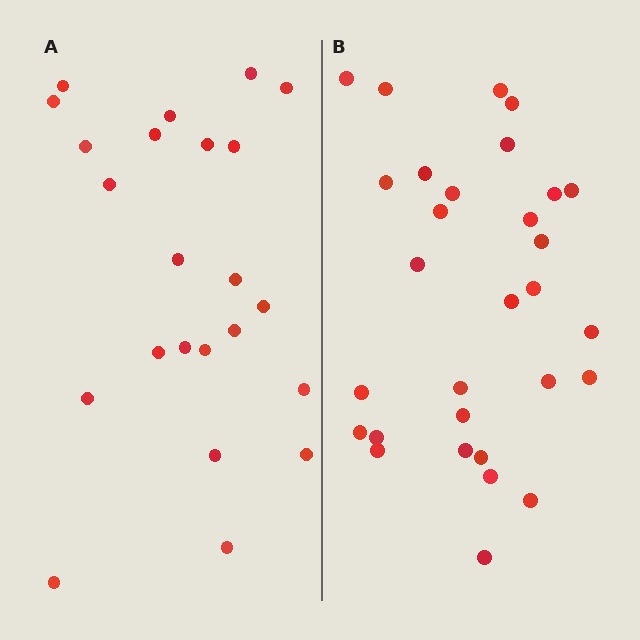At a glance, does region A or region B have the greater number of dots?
Region B (the right region) has more dots.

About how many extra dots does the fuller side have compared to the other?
Region B has roughly 8 or so more dots than region A.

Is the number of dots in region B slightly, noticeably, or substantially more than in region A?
Region B has noticeably more, but not dramatically so. The ratio is roughly 1.3 to 1.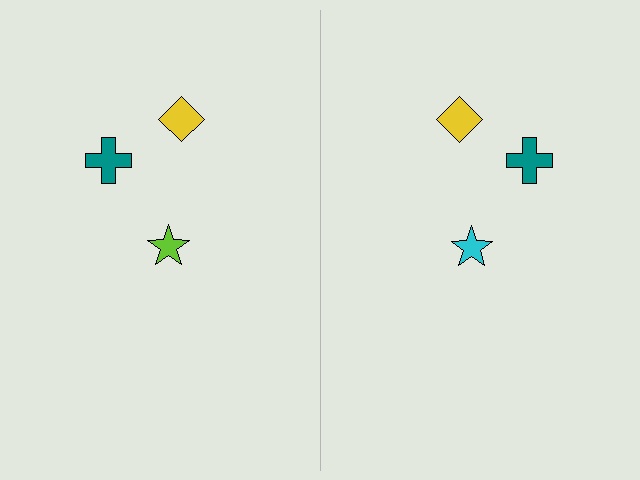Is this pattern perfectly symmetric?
No, the pattern is not perfectly symmetric. The cyan star on the right side breaks the symmetry — its mirror counterpart is lime.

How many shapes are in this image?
There are 6 shapes in this image.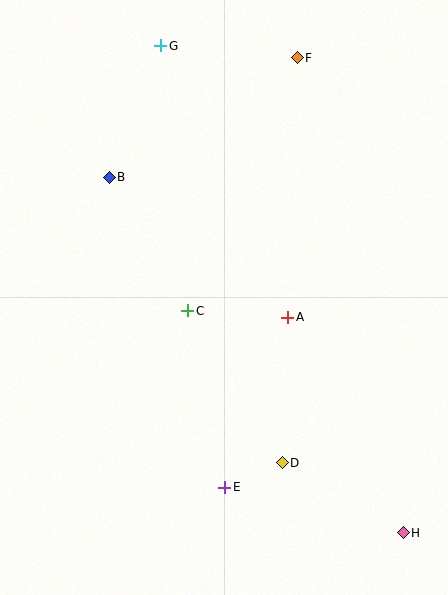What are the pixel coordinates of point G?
Point G is at (161, 46).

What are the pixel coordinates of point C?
Point C is at (188, 311).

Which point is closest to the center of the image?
Point C at (188, 311) is closest to the center.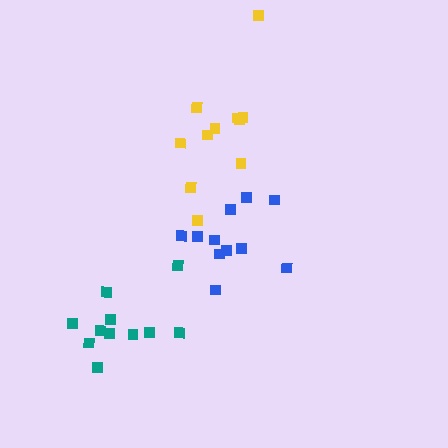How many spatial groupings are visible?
There are 3 spatial groupings.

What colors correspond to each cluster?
The clusters are colored: blue, teal, yellow.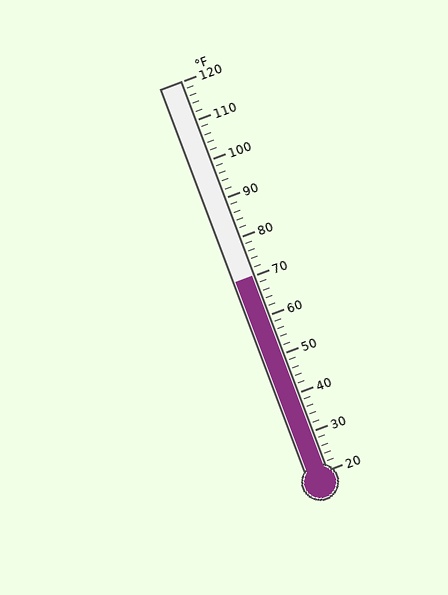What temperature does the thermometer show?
The thermometer shows approximately 70°F.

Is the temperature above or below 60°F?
The temperature is above 60°F.